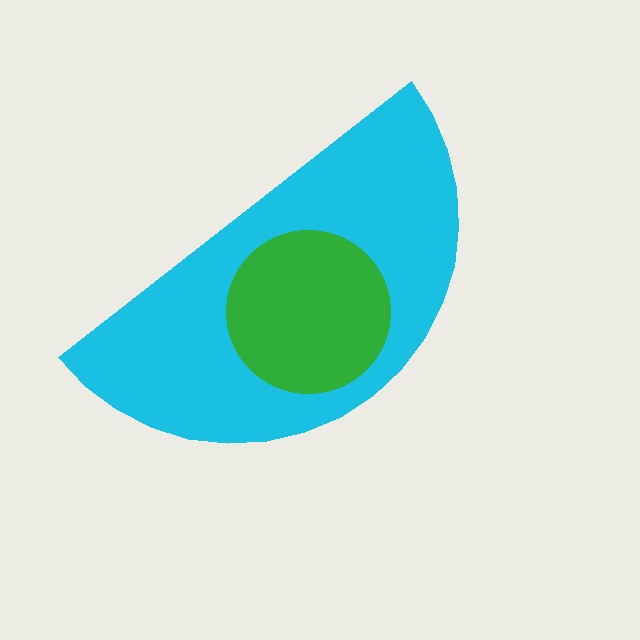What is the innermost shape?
The green circle.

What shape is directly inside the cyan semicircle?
The green circle.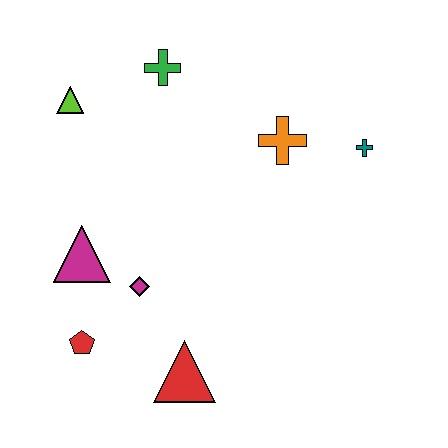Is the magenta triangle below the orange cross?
Yes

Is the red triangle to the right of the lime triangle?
Yes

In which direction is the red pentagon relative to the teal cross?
The red pentagon is to the left of the teal cross.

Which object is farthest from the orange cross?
The red pentagon is farthest from the orange cross.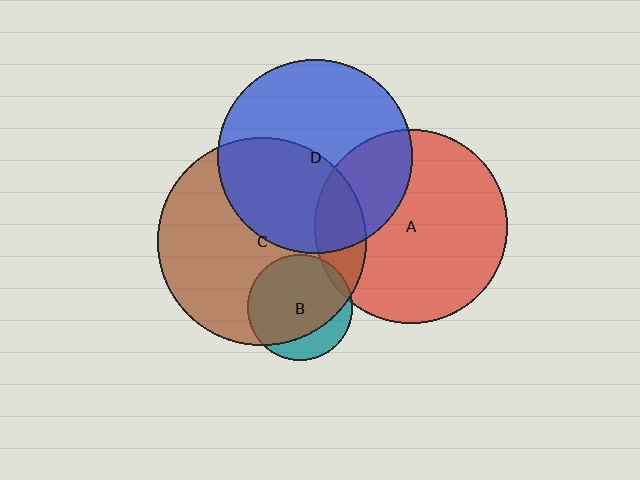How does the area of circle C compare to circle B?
Approximately 3.9 times.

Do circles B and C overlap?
Yes.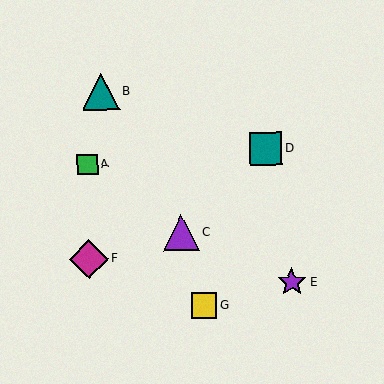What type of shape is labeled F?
Shape F is a magenta diamond.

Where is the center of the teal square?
The center of the teal square is at (266, 149).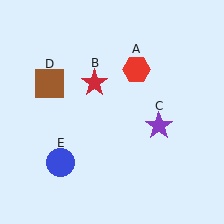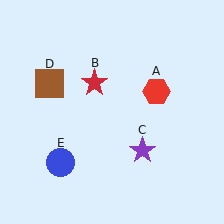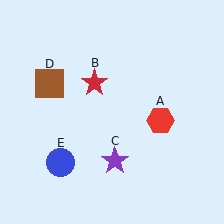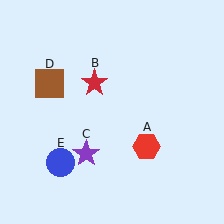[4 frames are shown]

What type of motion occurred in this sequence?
The red hexagon (object A), purple star (object C) rotated clockwise around the center of the scene.